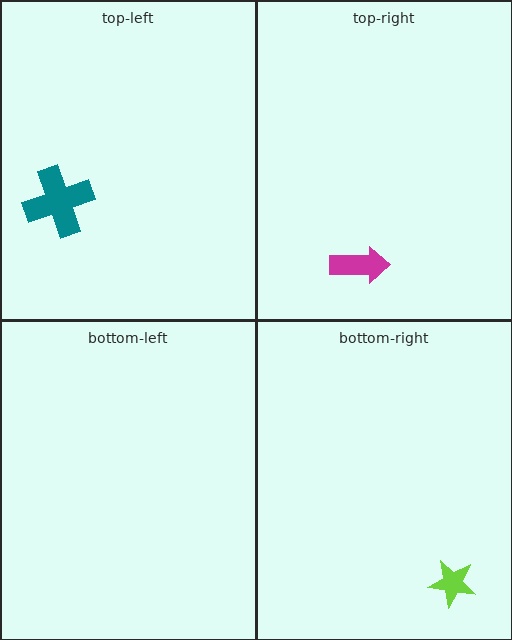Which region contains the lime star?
The bottom-right region.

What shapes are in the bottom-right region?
The lime star.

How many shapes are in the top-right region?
1.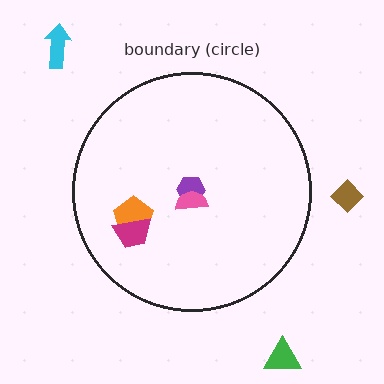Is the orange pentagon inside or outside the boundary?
Inside.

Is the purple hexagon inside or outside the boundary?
Inside.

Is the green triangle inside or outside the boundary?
Outside.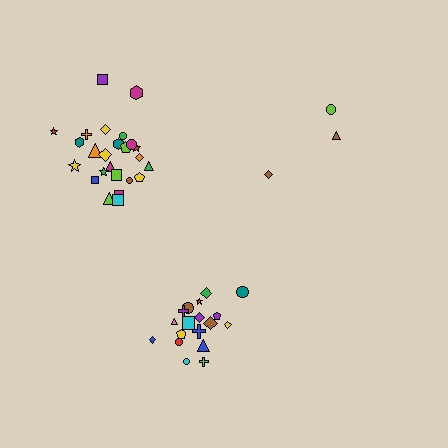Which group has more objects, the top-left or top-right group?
The top-left group.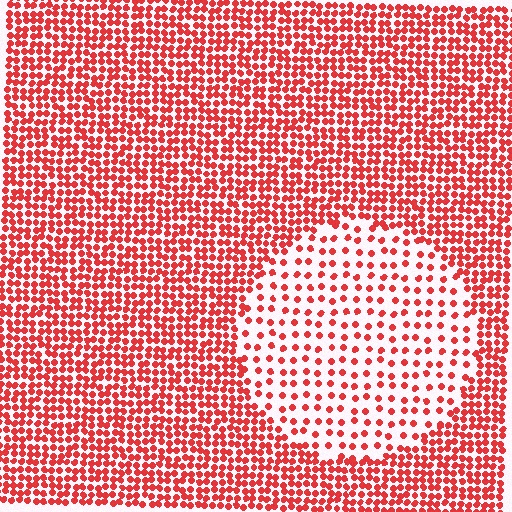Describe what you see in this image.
The image contains small red elements arranged at two different densities. A circle-shaped region is visible where the elements are less densely packed than the surrounding area.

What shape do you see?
I see a circle.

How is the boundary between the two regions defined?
The boundary is defined by a change in element density (approximately 2.5x ratio). All elements are the same color, size, and shape.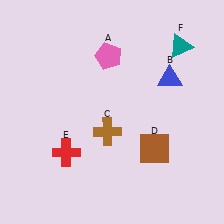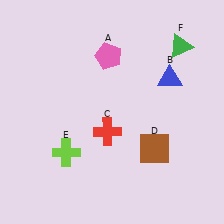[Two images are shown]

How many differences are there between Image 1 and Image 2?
There are 3 differences between the two images.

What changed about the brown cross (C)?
In Image 1, C is brown. In Image 2, it changed to red.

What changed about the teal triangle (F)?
In Image 1, F is teal. In Image 2, it changed to green.